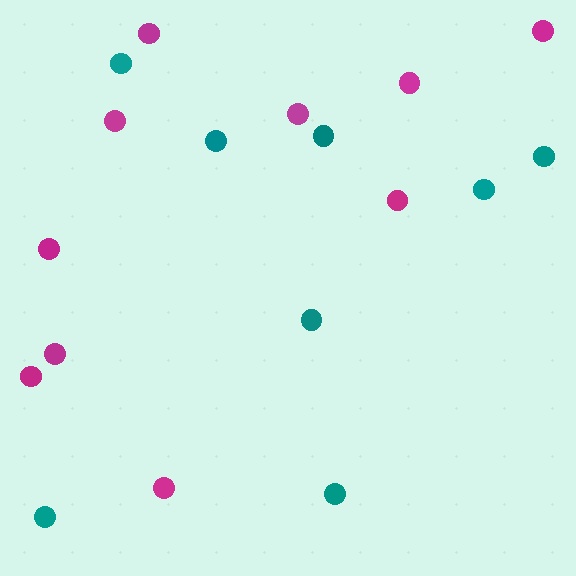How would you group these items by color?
There are 2 groups: one group of magenta circles (10) and one group of teal circles (8).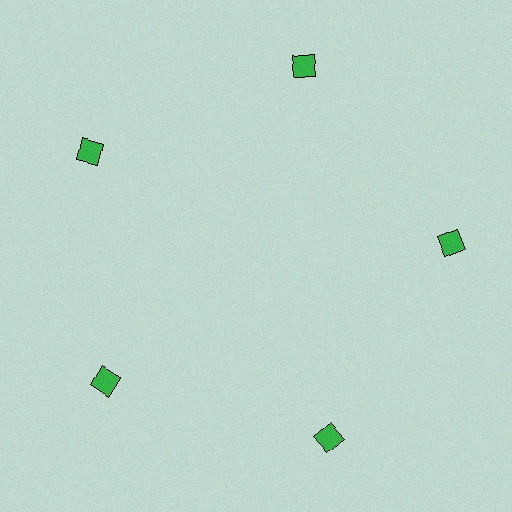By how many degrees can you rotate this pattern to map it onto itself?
The pattern maps onto itself every 72 degrees of rotation.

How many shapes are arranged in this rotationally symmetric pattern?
There are 5 shapes, arranged in 5 groups of 1.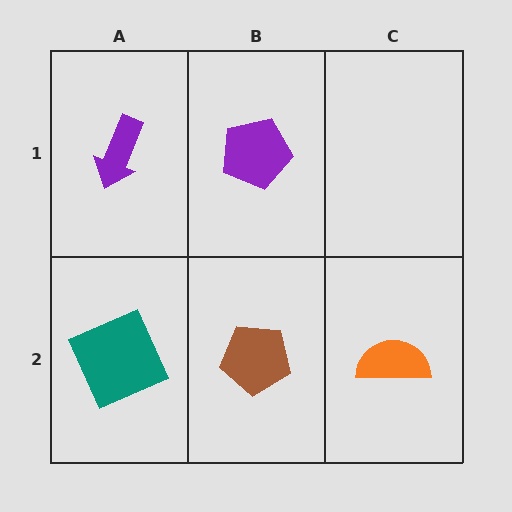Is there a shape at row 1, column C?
No, that cell is empty.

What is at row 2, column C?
An orange semicircle.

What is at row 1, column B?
A purple pentagon.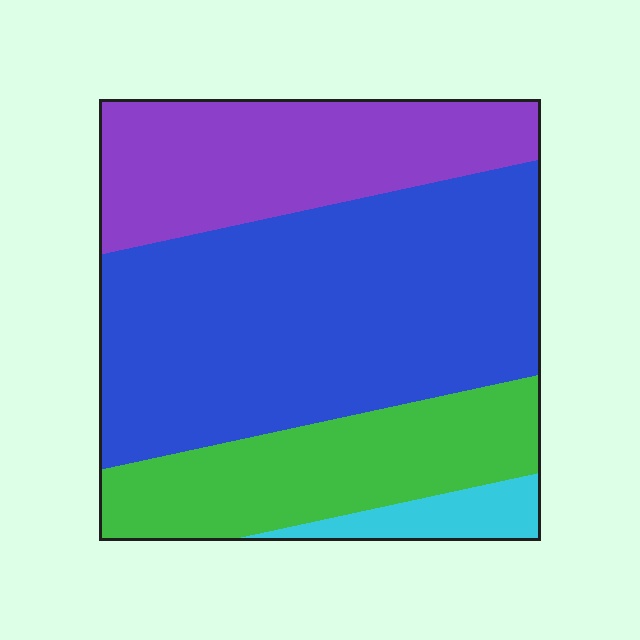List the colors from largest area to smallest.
From largest to smallest: blue, purple, green, cyan.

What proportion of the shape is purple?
Purple takes up about one quarter (1/4) of the shape.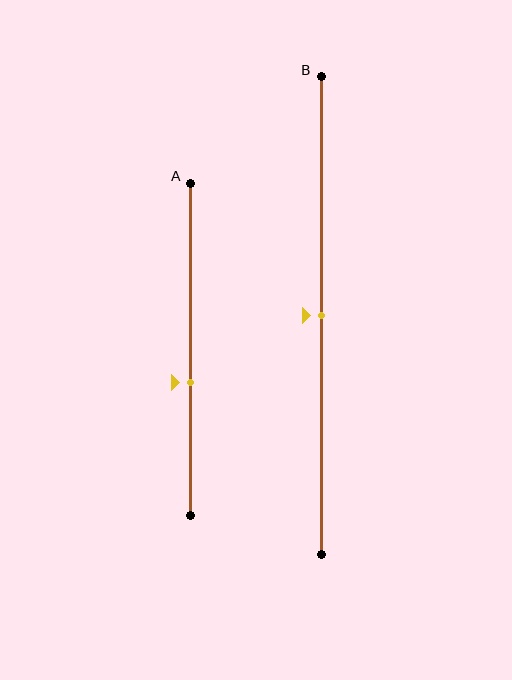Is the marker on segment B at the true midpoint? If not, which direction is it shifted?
Yes, the marker on segment B is at the true midpoint.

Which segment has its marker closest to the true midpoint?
Segment B has its marker closest to the true midpoint.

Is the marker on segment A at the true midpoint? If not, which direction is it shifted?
No, the marker on segment A is shifted downward by about 10% of the segment length.